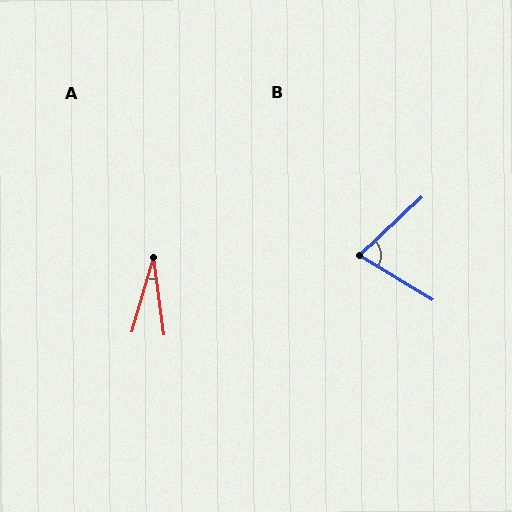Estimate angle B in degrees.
Approximately 74 degrees.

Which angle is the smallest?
A, at approximately 24 degrees.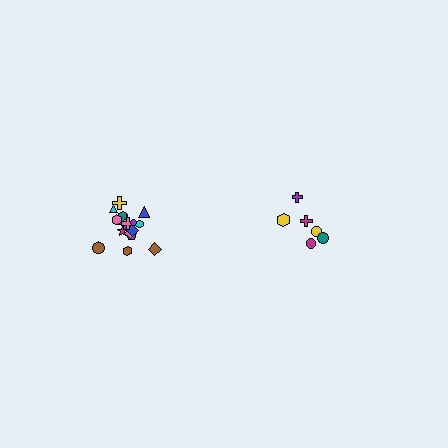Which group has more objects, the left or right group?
The left group.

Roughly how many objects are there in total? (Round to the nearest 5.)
Roughly 25 objects in total.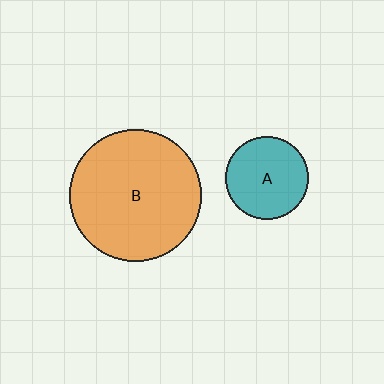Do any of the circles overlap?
No, none of the circles overlap.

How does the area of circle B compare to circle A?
Approximately 2.6 times.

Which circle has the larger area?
Circle B (orange).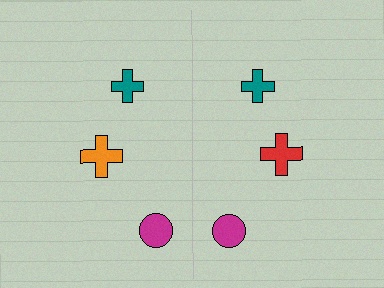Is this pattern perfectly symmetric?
No, the pattern is not perfectly symmetric. The red cross on the right side breaks the symmetry — its mirror counterpart is orange.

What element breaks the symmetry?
The red cross on the right side breaks the symmetry — its mirror counterpart is orange.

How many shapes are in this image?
There are 6 shapes in this image.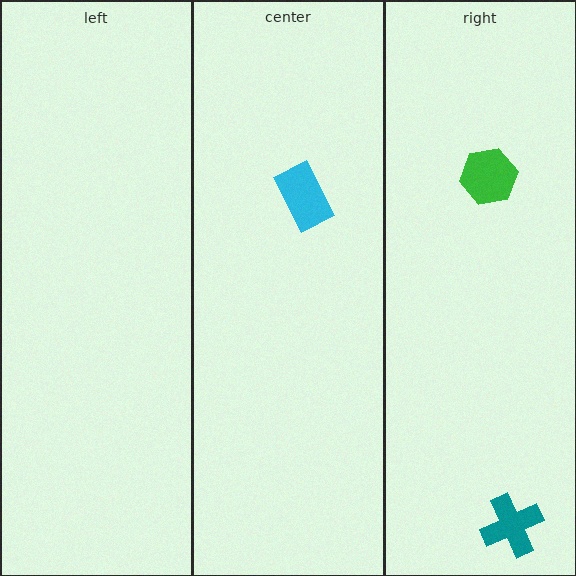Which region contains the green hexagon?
The right region.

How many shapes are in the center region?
1.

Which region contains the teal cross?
The right region.